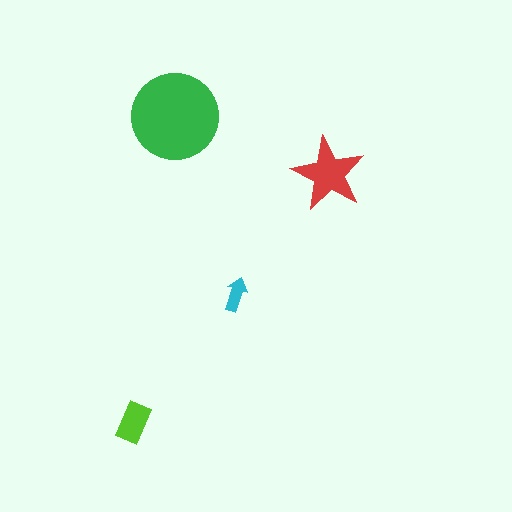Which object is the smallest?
The cyan arrow.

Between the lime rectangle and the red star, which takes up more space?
The red star.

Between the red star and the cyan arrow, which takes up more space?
The red star.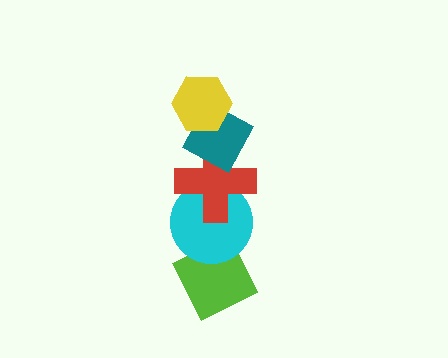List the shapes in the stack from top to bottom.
From top to bottom: the yellow hexagon, the teal diamond, the red cross, the cyan circle, the lime diamond.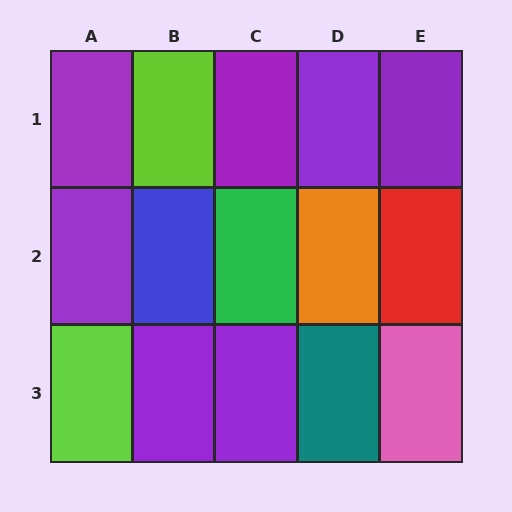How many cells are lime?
2 cells are lime.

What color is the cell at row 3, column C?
Purple.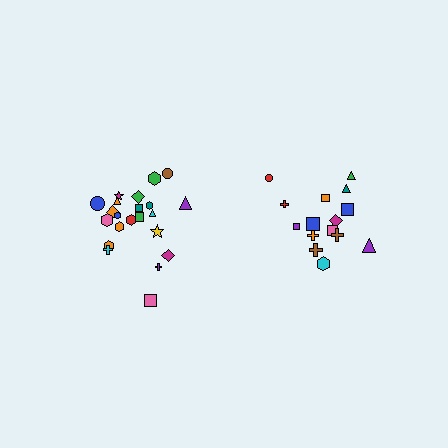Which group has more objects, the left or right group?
The left group.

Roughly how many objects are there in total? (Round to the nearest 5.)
Roughly 35 objects in total.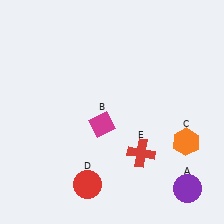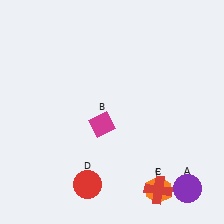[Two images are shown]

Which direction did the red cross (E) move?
The red cross (E) moved down.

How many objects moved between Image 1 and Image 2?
2 objects moved between the two images.